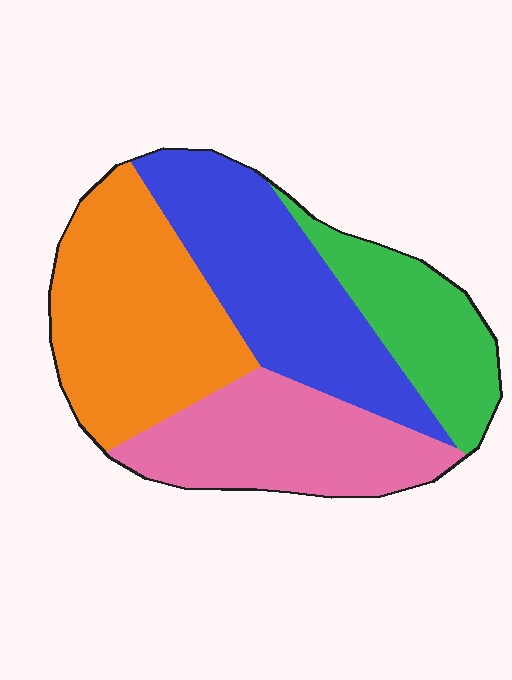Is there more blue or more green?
Blue.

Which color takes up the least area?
Green, at roughly 15%.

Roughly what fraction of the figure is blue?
Blue covers around 30% of the figure.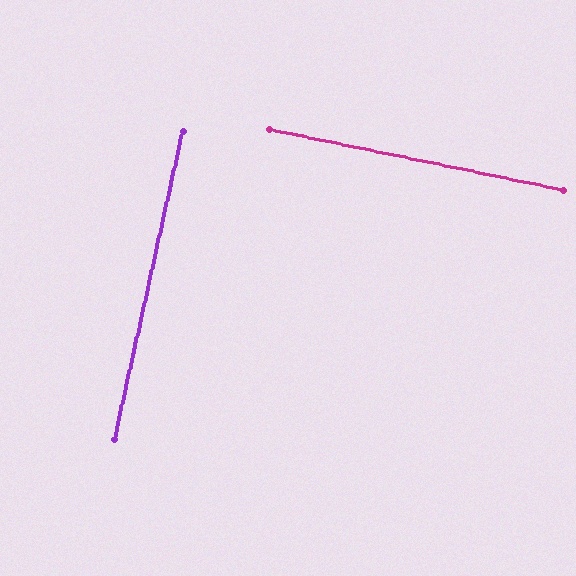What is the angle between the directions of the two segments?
Approximately 89 degrees.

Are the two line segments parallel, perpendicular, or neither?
Perpendicular — they meet at approximately 89°.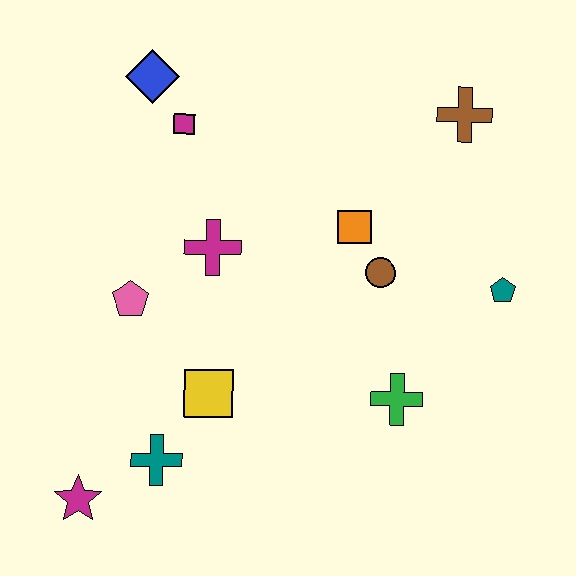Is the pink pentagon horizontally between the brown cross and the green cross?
No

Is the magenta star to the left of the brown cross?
Yes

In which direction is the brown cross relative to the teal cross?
The brown cross is above the teal cross.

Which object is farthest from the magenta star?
The brown cross is farthest from the magenta star.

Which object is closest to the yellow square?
The teal cross is closest to the yellow square.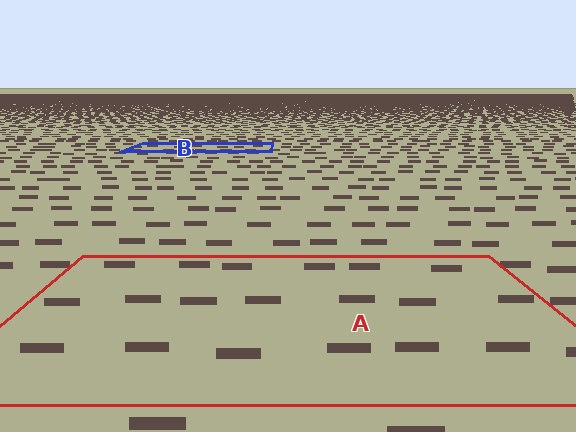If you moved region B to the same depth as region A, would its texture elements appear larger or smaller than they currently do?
They would appear larger. At a closer depth, the same texture elements are projected at a bigger on-screen size.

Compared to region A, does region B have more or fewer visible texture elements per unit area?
Region B has more texture elements per unit area — they are packed more densely because it is farther away.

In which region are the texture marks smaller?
The texture marks are smaller in region B, because it is farther away.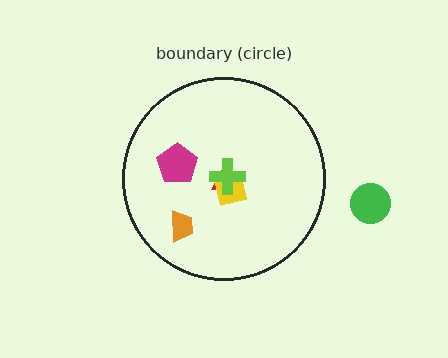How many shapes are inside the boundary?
5 inside, 1 outside.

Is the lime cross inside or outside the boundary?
Inside.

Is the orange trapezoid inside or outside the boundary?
Inside.